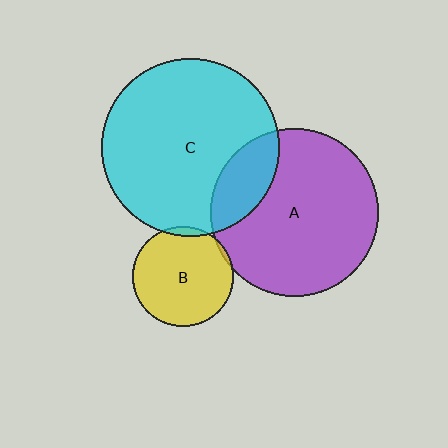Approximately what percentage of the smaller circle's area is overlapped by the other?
Approximately 5%.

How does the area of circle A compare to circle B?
Approximately 2.8 times.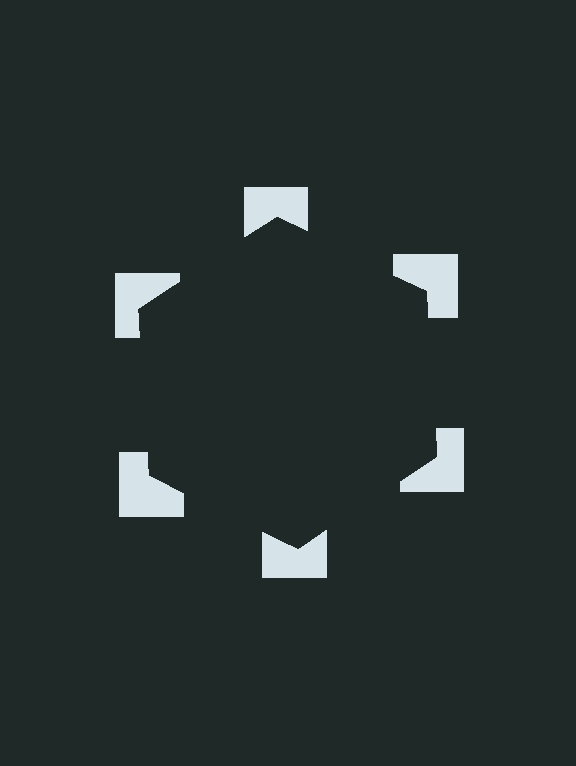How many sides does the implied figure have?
6 sides.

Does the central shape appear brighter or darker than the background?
It typically appears slightly darker than the background, even though no actual brightness change is drawn.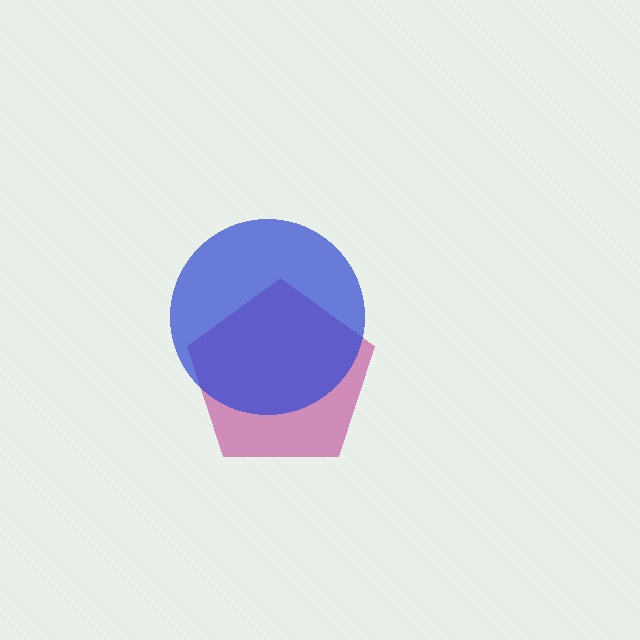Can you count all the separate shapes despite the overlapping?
Yes, there are 2 separate shapes.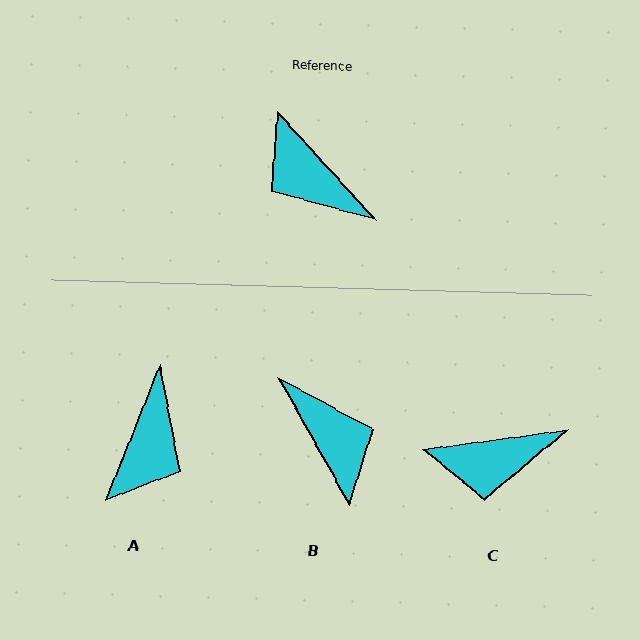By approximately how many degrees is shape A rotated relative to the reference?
Approximately 116 degrees counter-clockwise.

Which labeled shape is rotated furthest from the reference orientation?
B, about 166 degrees away.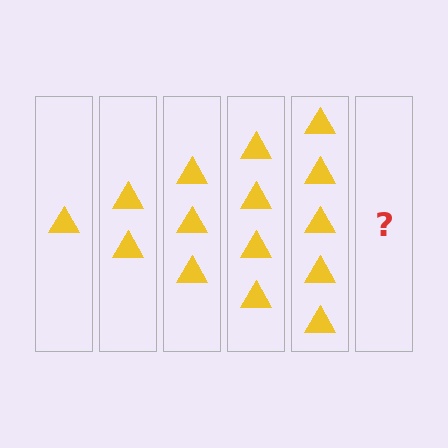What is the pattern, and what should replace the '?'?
The pattern is that each step adds one more triangle. The '?' should be 6 triangles.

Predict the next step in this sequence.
The next step is 6 triangles.